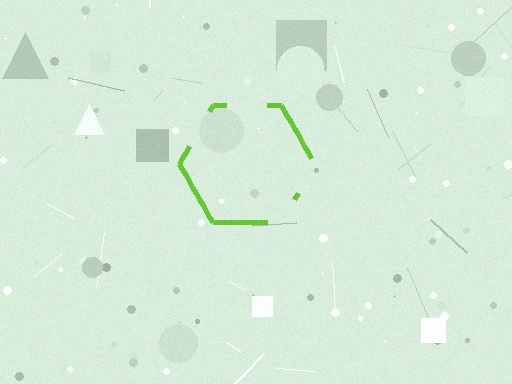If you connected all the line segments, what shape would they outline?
They would outline a hexagon.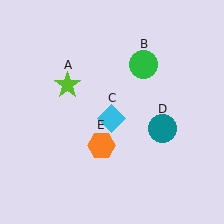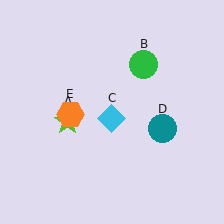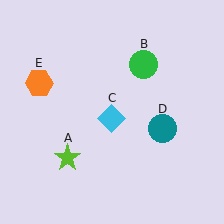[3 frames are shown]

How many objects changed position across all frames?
2 objects changed position: lime star (object A), orange hexagon (object E).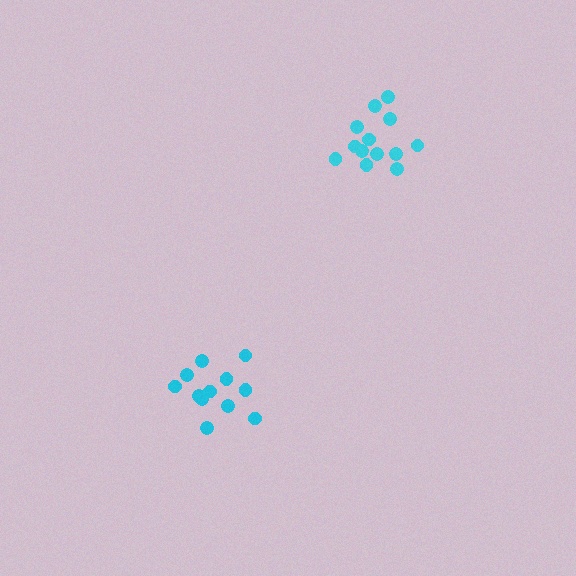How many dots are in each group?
Group 1: 13 dots, Group 2: 12 dots (25 total).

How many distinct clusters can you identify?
There are 2 distinct clusters.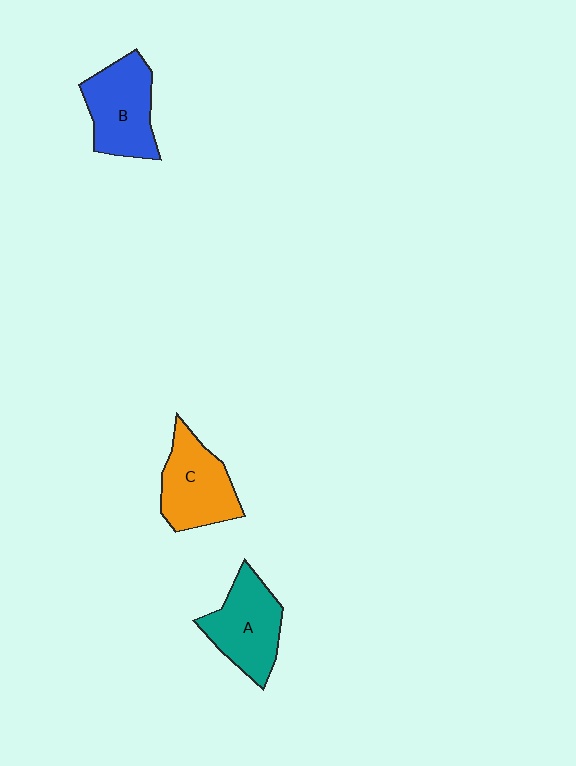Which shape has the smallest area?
Shape C (orange).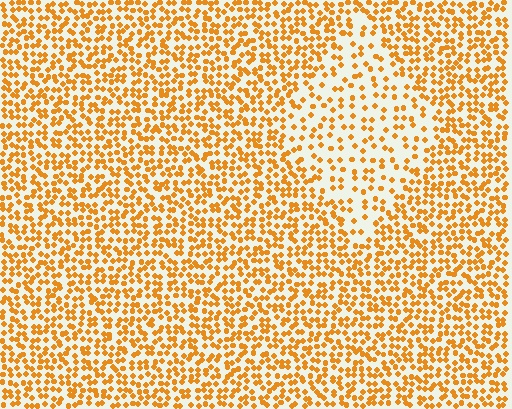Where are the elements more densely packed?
The elements are more densely packed outside the diamond boundary.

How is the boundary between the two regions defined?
The boundary is defined by a change in element density (approximately 2.0x ratio). All elements are the same color, size, and shape.